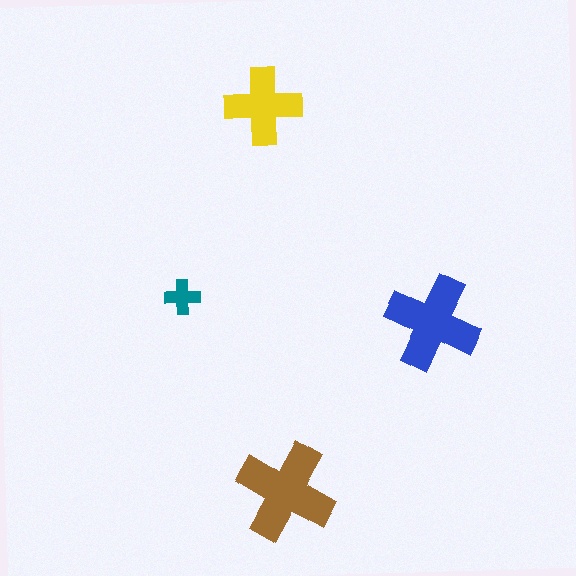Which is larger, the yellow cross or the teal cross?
The yellow one.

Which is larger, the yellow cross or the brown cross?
The brown one.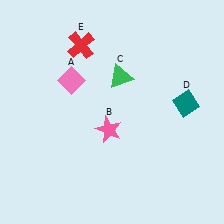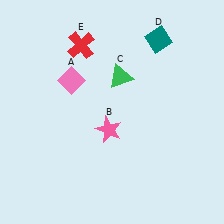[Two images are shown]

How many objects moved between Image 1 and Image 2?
1 object moved between the two images.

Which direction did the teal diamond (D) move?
The teal diamond (D) moved up.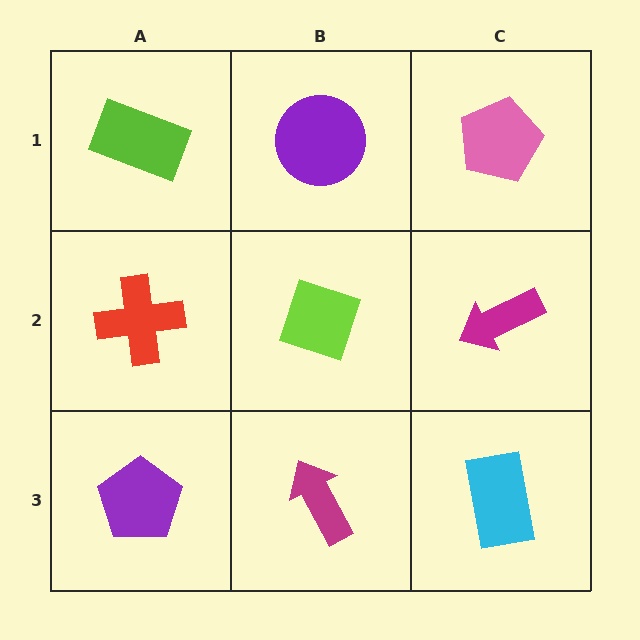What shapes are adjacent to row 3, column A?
A red cross (row 2, column A), a magenta arrow (row 3, column B).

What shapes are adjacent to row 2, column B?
A purple circle (row 1, column B), a magenta arrow (row 3, column B), a red cross (row 2, column A), a magenta arrow (row 2, column C).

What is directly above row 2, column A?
A lime rectangle.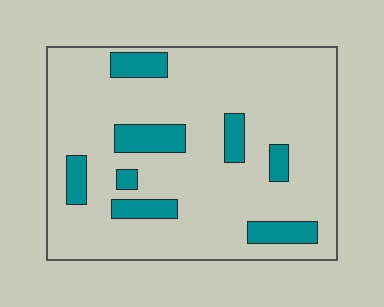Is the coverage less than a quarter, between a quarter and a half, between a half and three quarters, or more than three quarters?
Less than a quarter.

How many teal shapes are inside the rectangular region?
8.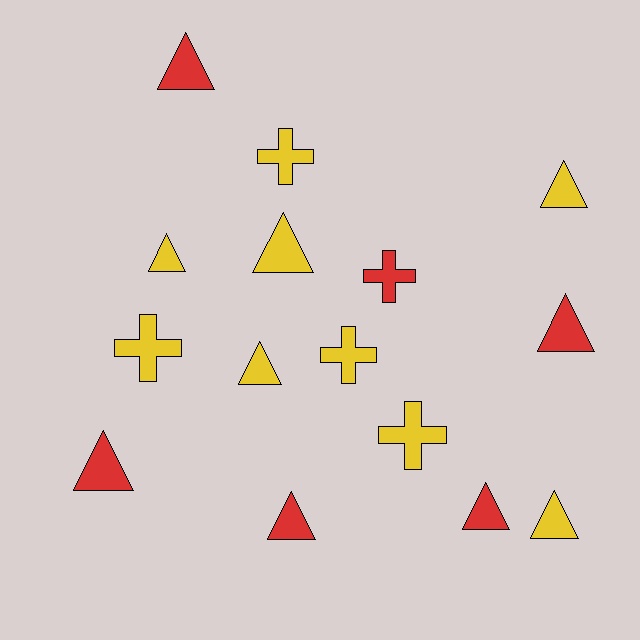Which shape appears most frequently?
Triangle, with 10 objects.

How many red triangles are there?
There are 5 red triangles.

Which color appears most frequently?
Yellow, with 9 objects.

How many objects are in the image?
There are 15 objects.